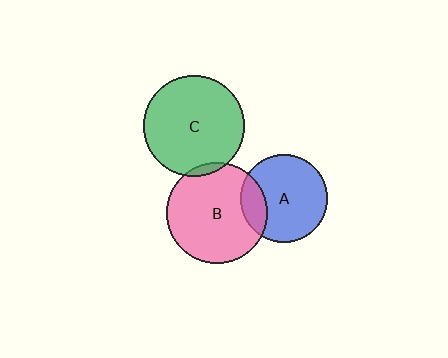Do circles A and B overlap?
Yes.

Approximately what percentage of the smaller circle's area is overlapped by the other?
Approximately 20%.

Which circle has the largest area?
Circle C (green).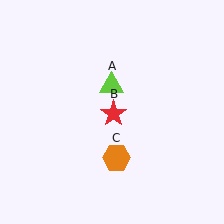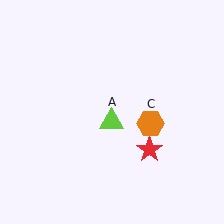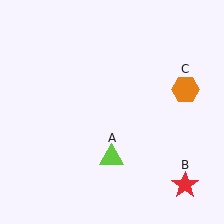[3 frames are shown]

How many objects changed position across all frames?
3 objects changed position: lime triangle (object A), red star (object B), orange hexagon (object C).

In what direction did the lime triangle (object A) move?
The lime triangle (object A) moved down.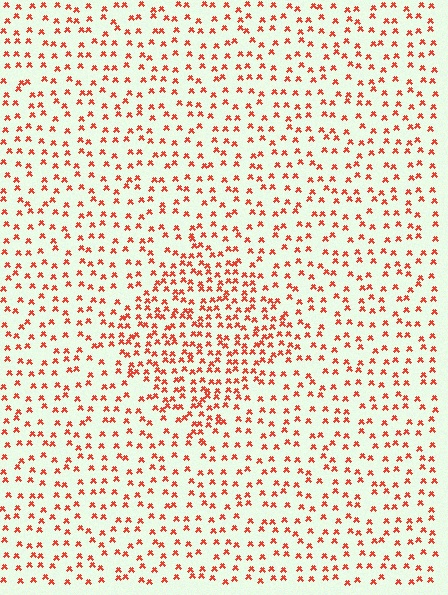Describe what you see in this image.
The image contains small red elements arranged at two different densities. A diamond-shaped region is visible where the elements are more densely packed than the surrounding area.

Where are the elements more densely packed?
The elements are more densely packed inside the diamond boundary.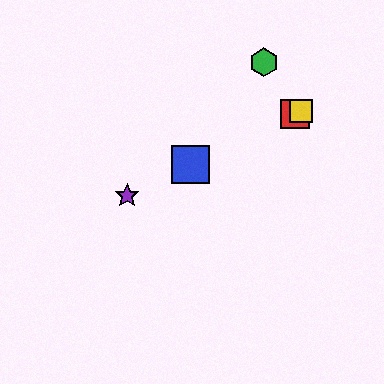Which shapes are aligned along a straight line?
The red square, the blue square, the yellow square, the purple star are aligned along a straight line.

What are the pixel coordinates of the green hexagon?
The green hexagon is at (264, 62).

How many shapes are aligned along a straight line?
4 shapes (the red square, the blue square, the yellow square, the purple star) are aligned along a straight line.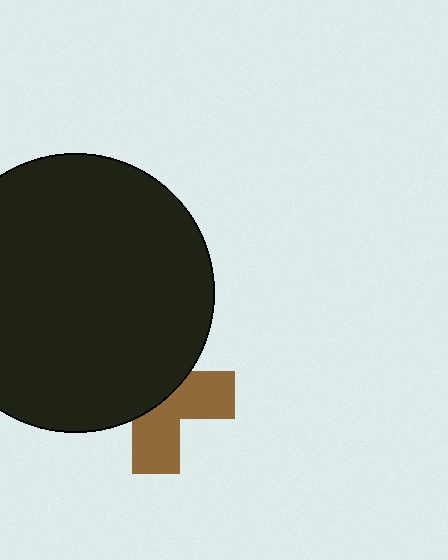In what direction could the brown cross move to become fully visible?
The brown cross could move down. That would shift it out from behind the black circle entirely.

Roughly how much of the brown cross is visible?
About half of it is visible (roughly 45%).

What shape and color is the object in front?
The object in front is a black circle.